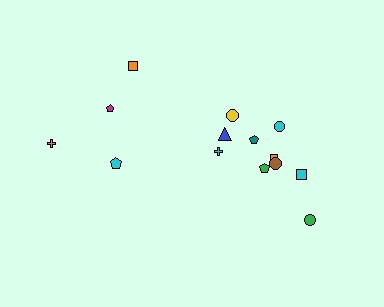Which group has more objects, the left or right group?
The right group.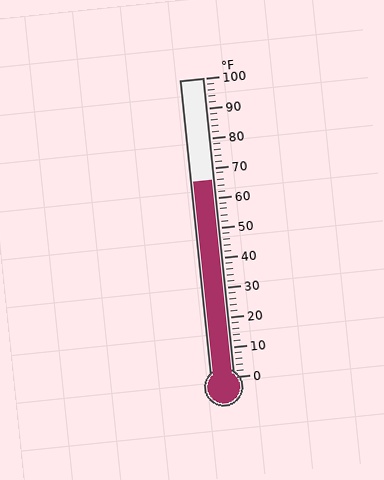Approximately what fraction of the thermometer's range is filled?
The thermometer is filled to approximately 65% of its range.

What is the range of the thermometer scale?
The thermometer scale ranges from 0°F to 100°F.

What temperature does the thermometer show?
The thermometer shows approximately 66°F.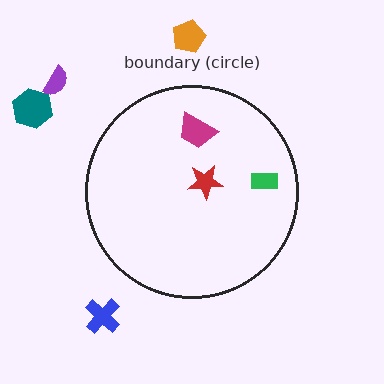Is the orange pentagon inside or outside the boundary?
Outside.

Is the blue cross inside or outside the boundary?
Outside.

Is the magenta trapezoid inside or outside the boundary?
Inside.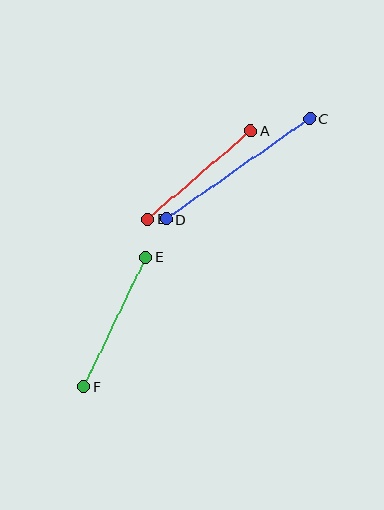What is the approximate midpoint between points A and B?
The midpoint is at approximately (199, 175) pixels.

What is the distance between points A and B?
The distance is approximately 136 pixels.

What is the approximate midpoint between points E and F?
The midpoint is at approximately (115, 322) pixels.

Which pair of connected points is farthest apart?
Points C and D are farthest apart.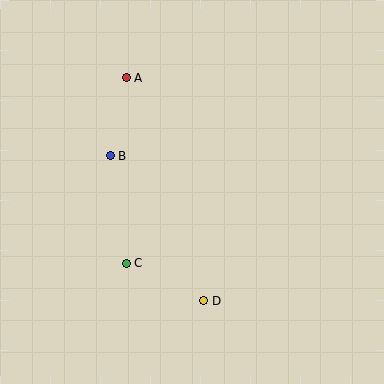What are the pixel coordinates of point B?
Point B is at (110, 156).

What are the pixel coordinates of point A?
Point A is at (126, 78).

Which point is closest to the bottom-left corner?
Point C is closest to the bottom-left corner.